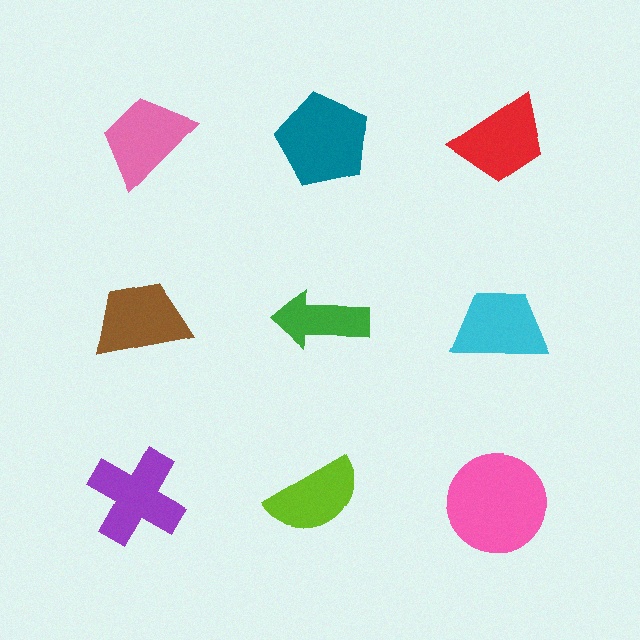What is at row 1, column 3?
A red trapezoid.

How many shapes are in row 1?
3 shapes.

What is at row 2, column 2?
A green arrow.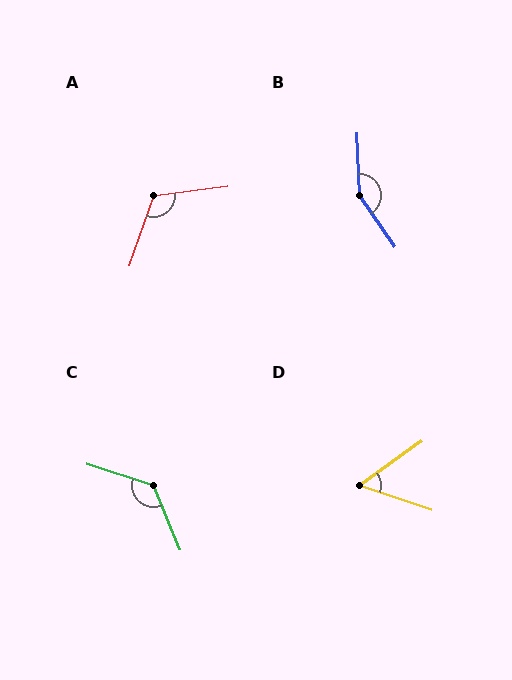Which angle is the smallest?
D, at approximately 54 degrees.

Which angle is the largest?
B, at approximately 148 degrees.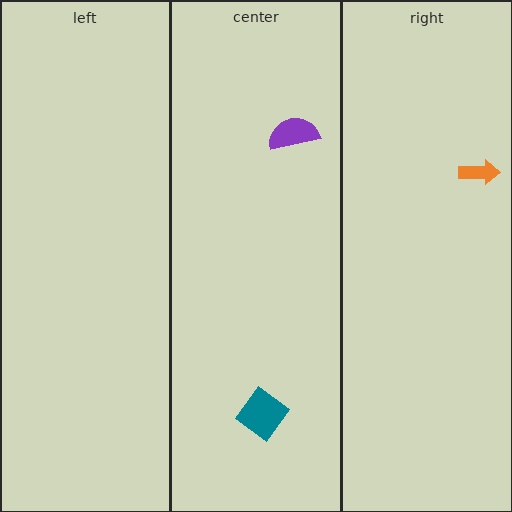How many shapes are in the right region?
1.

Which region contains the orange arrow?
The right region.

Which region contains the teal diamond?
The center region.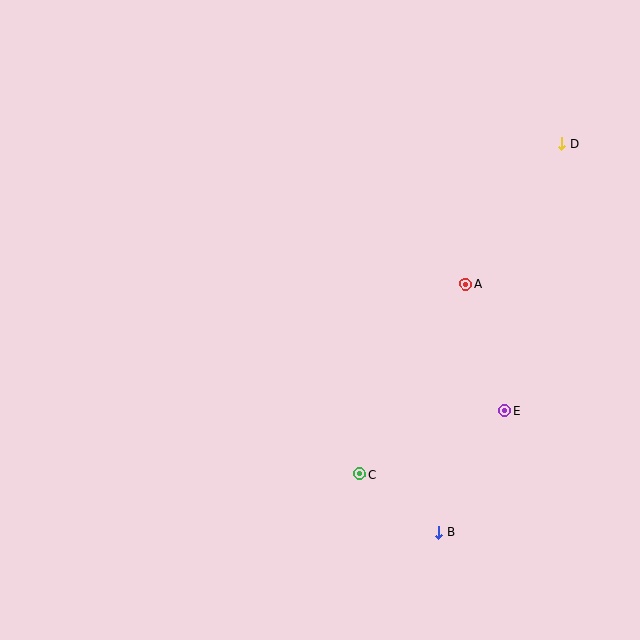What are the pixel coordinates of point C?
Point C is at (360, 474).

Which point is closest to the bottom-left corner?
Point C is closest to the bottom-left corner.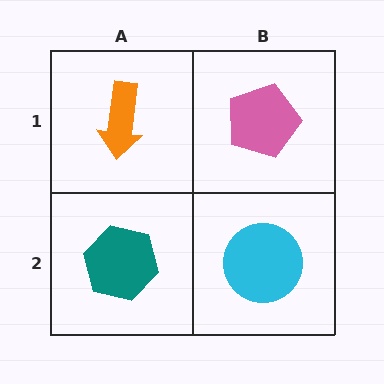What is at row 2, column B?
A cyan circle.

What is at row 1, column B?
A pink pentagon.